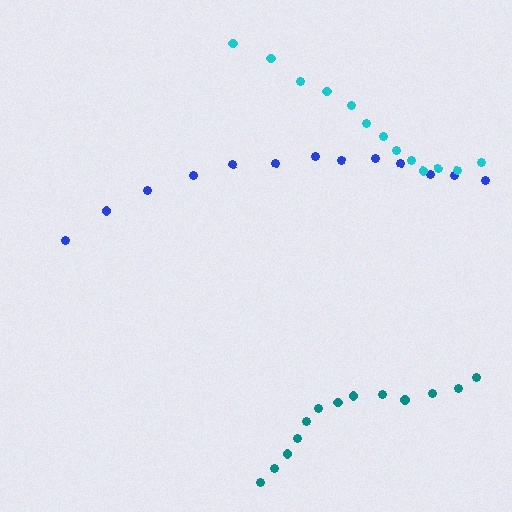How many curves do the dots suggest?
There are 3 distinct paths.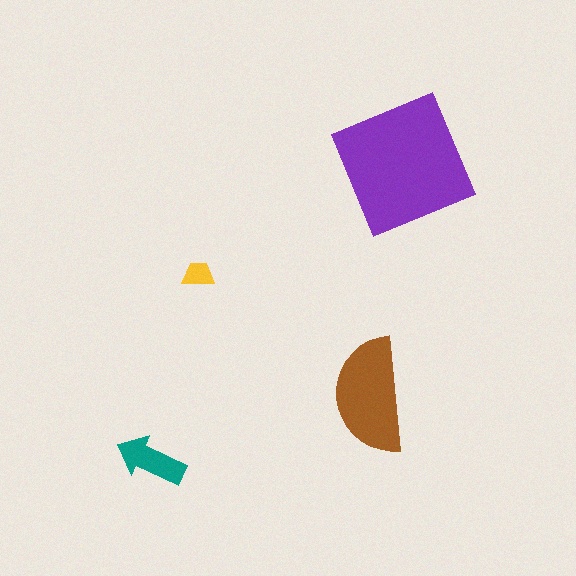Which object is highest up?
The purple square is topmost.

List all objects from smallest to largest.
The yellow trapezoid, the teal arrow, the brown semicircle, the purple square.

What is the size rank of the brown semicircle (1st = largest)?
2nd.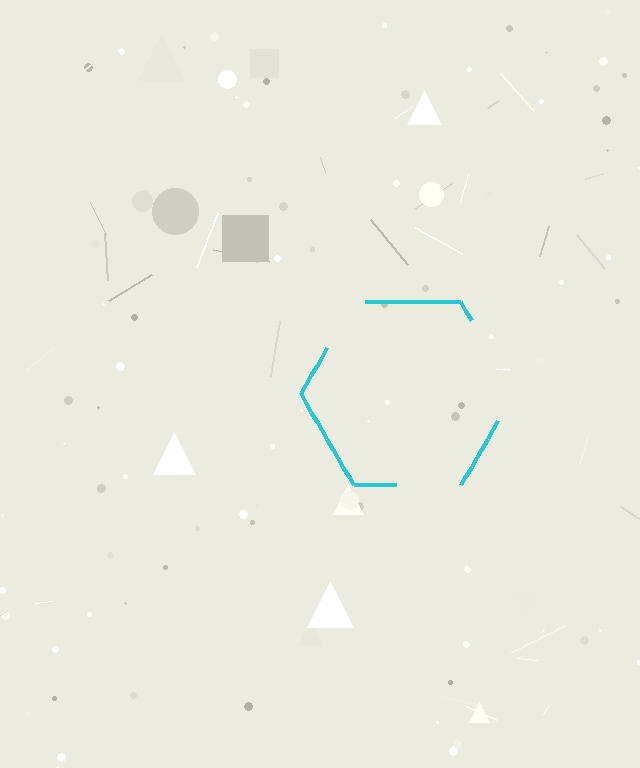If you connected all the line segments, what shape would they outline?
They would outline a hexagon.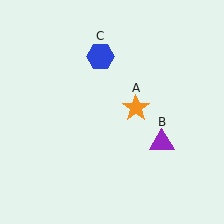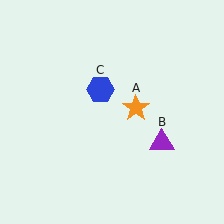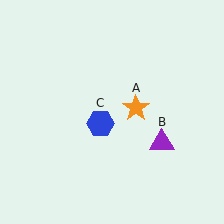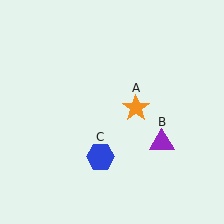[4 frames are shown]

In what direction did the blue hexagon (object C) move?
The blue hexagon (object C) moved down.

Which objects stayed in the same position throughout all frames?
Orange star (object A) and purple triangle (object B) remained stationary.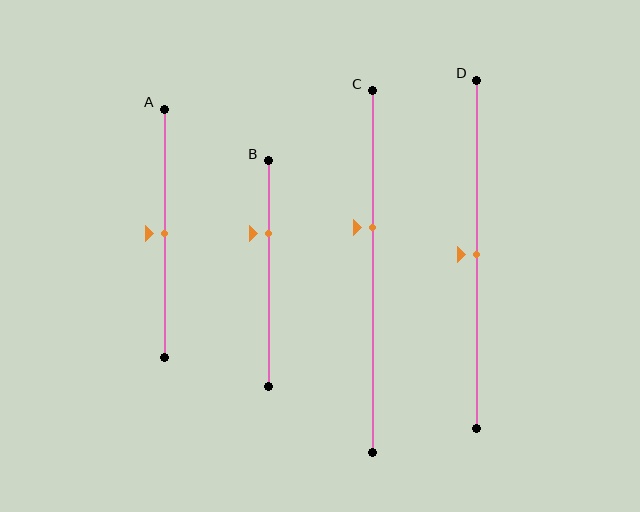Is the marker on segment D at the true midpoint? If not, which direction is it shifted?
Yes, the marker on segment D is at the true midpoint.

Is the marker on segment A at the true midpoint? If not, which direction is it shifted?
Yes, the marker on segment A is at the true midpoint.